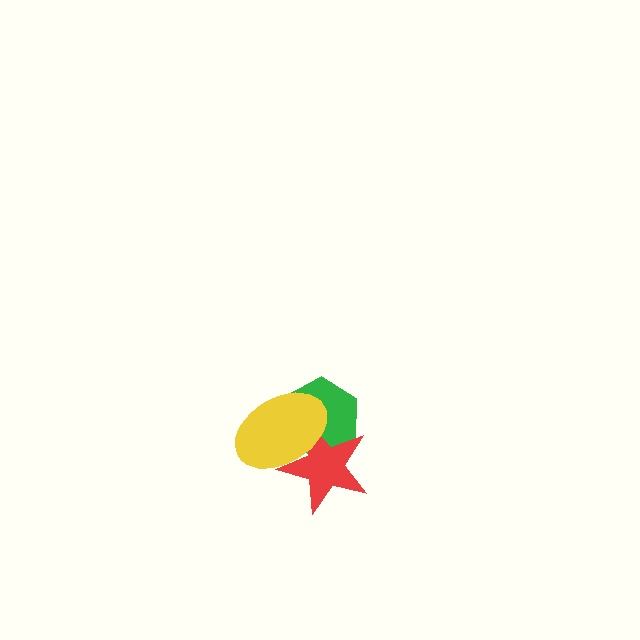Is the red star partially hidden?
Yes, it is partially covered by another shape.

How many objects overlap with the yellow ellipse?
2 objects overlap with the yellow ellipse.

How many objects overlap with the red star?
2 objects overlap with the red star.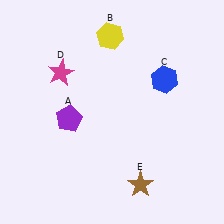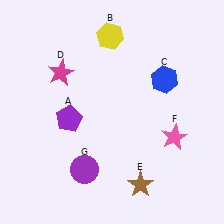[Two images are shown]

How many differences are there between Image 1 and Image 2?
There are 2 differences between the two images.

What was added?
A pink star (F), a purple circle (G) were added in Image 2.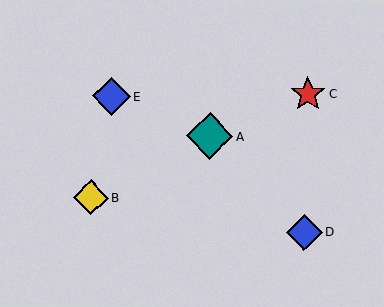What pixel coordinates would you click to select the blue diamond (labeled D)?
Click at (304, 232) to select the blue diamond D.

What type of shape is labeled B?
Shape B is a yellow diamond.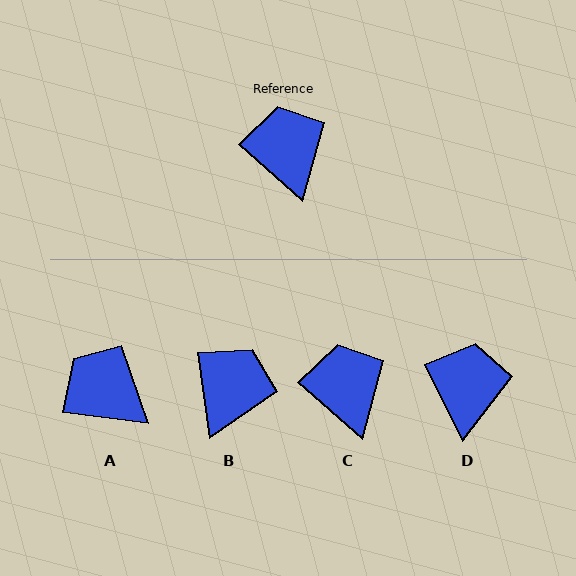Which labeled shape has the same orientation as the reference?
C.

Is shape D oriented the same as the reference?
No, it is off by about 22 degrees.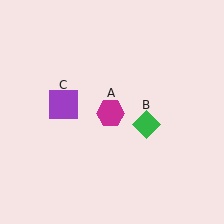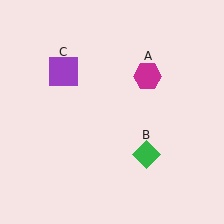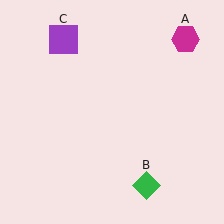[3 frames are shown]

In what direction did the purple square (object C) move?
The purple square (object C) moved up.